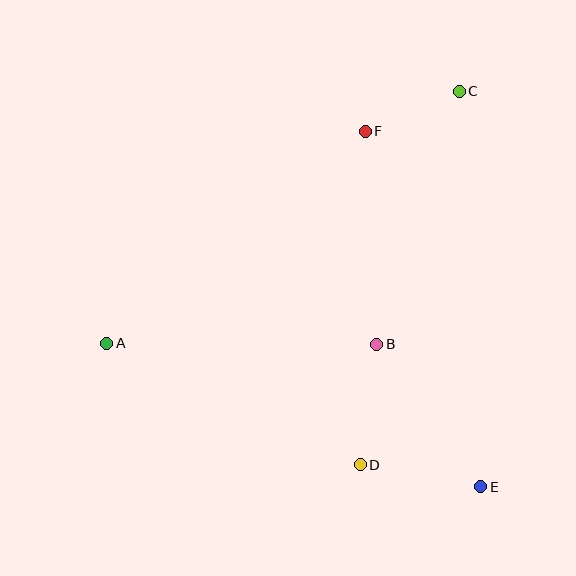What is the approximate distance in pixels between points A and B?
The distance between A and B is approximately 270 pixels.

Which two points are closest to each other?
Points C and F are closest to each other.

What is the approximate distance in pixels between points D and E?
The distance between D and E is approximately 123 pixels.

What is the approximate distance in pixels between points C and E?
The distance between C and E is approximately 396 pixels.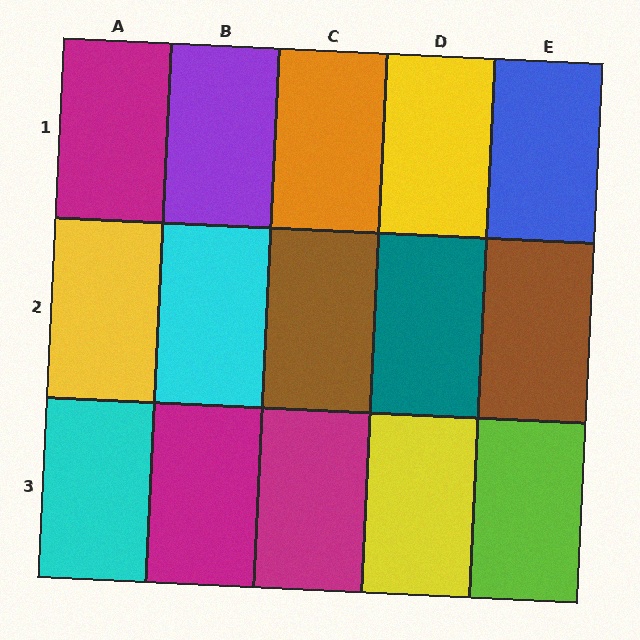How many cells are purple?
1 cell is purple.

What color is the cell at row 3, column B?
Magenta.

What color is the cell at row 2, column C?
Brown.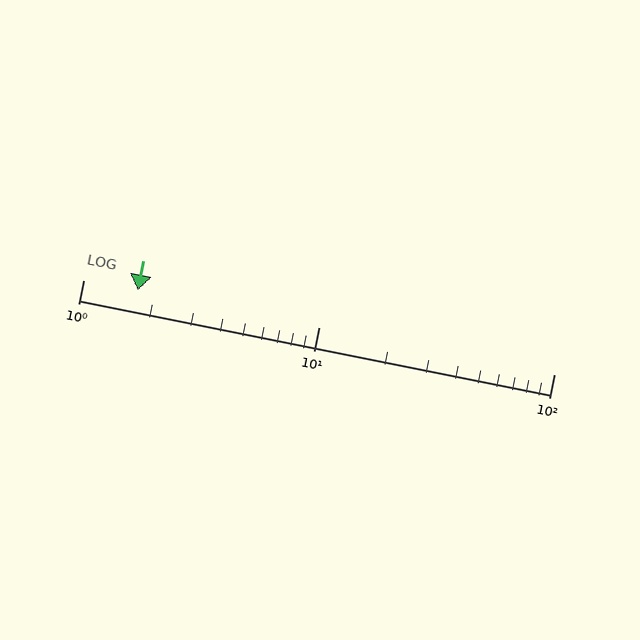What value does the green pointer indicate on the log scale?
The pointer indicates approximately 1.7.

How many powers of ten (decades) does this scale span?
The scale spans 2 decades, from 1 to 100.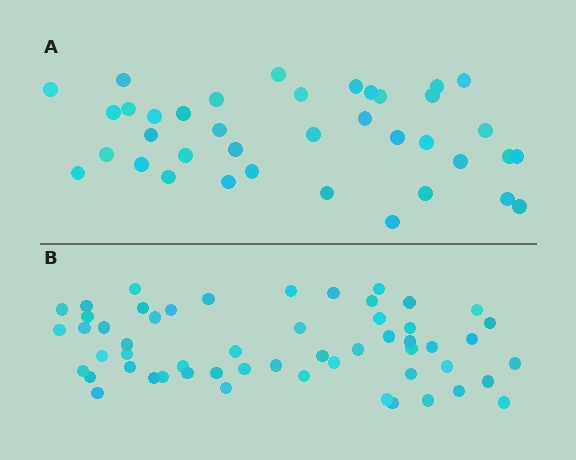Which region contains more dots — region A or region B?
Region B (the bottom region) has more dots.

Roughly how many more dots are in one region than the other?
Region B has approximately 15 more dots than region A.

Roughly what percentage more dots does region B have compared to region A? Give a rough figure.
About 45% more.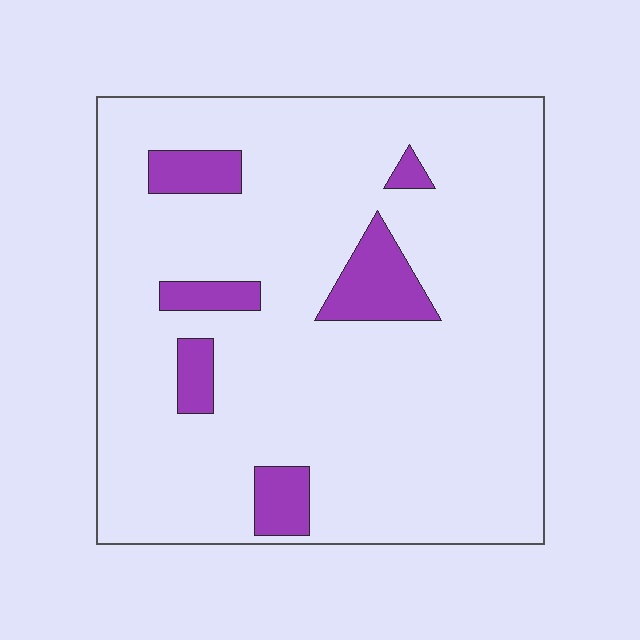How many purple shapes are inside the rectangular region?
6.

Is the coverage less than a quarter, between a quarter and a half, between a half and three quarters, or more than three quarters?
Less than a quarter.